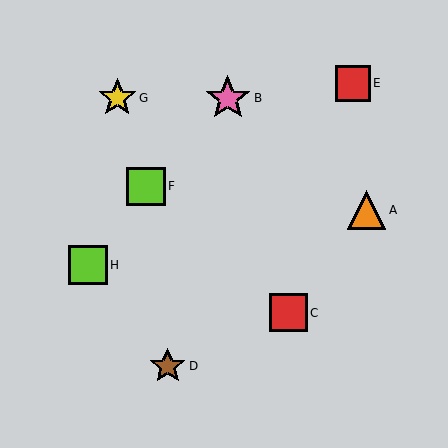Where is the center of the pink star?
The center of the pink star is at (228, 98).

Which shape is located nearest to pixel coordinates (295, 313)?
The red square (labeled C) at (288, 313) is nearest to that location.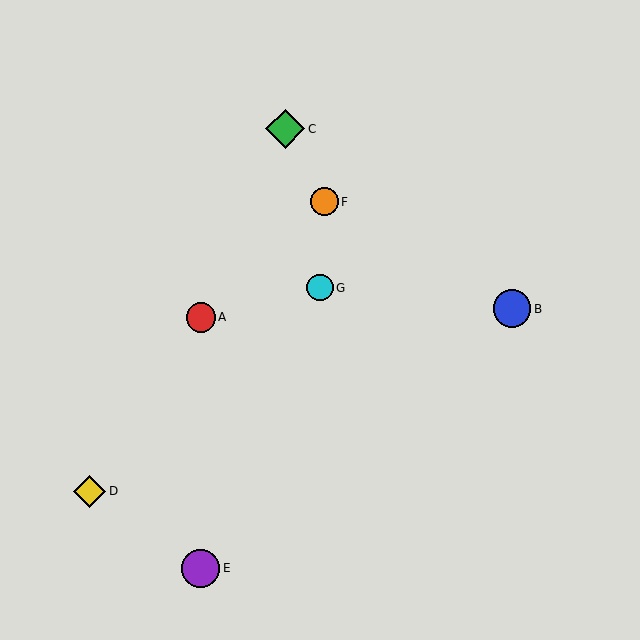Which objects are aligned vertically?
Objects A, E are aligned vertically.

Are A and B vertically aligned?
No, A is at x≈201 and B is at x≈512.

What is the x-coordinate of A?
Object A is at x≈201.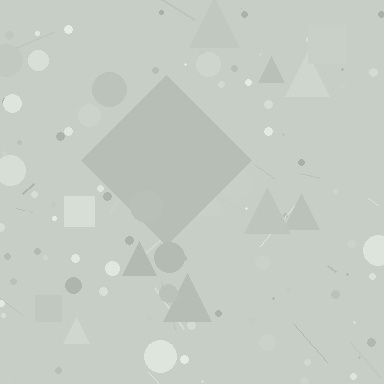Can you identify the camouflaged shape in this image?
The camouflaged shape is a diamond.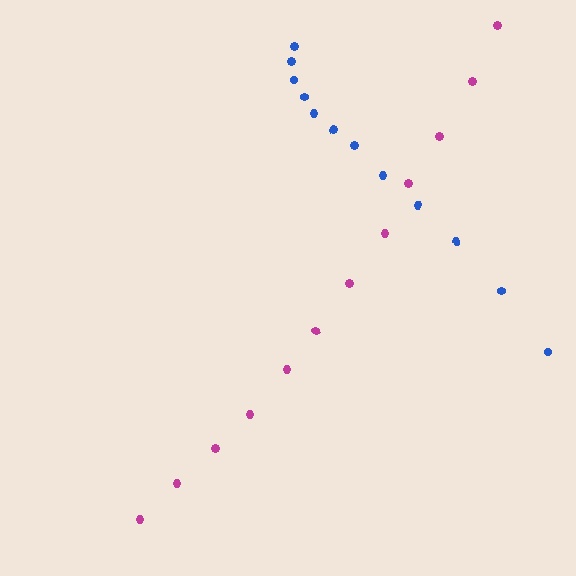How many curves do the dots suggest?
There are 2 distinct paths.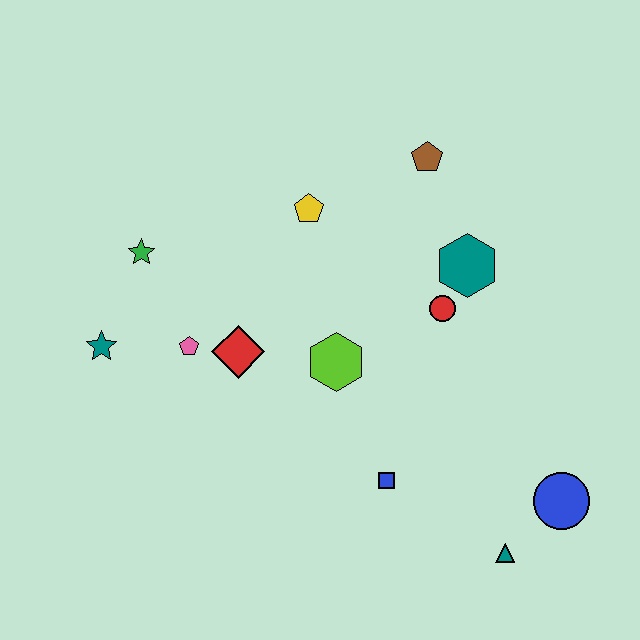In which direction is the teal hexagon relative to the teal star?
The teal hexagon is to the right of the teal star.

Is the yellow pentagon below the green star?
No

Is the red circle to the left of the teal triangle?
Yes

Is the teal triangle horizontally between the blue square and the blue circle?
Yes